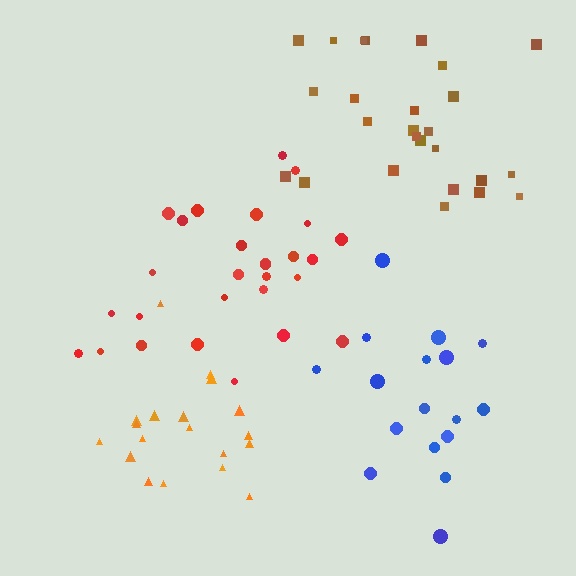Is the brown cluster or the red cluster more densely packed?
Brown.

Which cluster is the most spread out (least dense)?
Blue.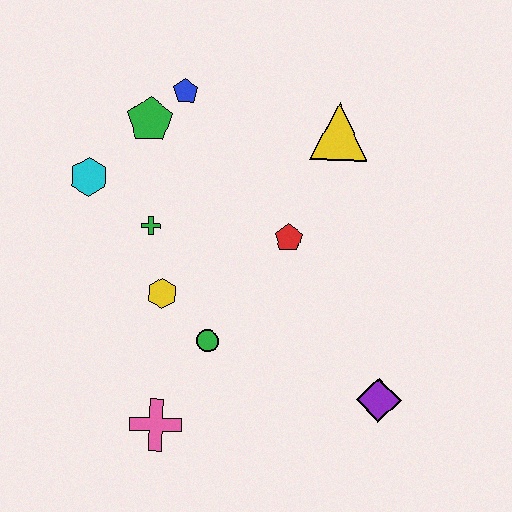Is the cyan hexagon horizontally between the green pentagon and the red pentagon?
No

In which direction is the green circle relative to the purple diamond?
The green circle is to the left of the purple diamond.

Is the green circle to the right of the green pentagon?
Yes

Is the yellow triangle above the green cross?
Yes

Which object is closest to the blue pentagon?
The green pentagon is closest to the blue pentagon.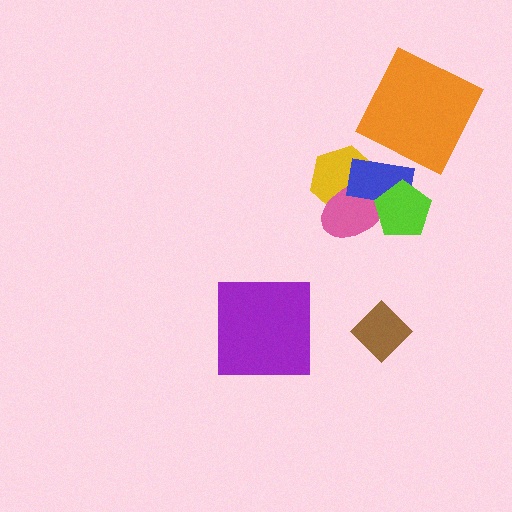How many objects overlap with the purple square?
0 objects overlap with the purple square.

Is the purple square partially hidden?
No, no other shape covers it.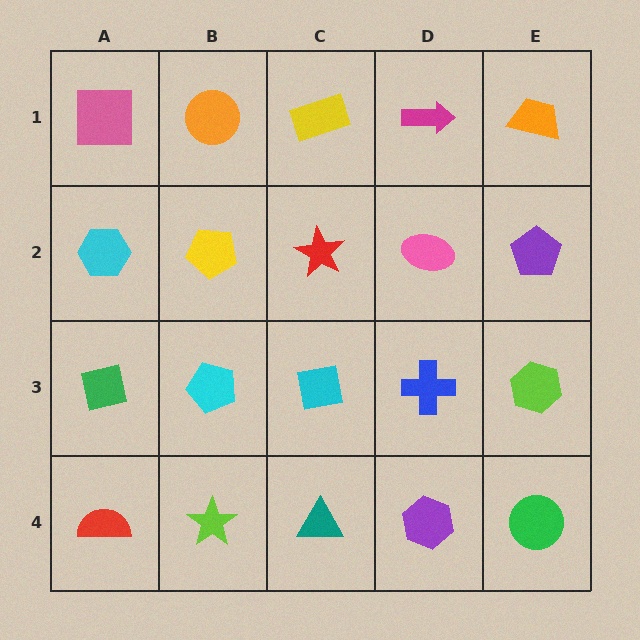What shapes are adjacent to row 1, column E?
A purple pentagon (row 2, column E), a magenta arrow (row 1, column D).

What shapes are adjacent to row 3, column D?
A pink ellipse (row 2, column D), a purple hexagon (row 4, column D), a cyan square (row 3, column C), a lime hexagon (row 3, column E).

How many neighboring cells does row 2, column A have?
3.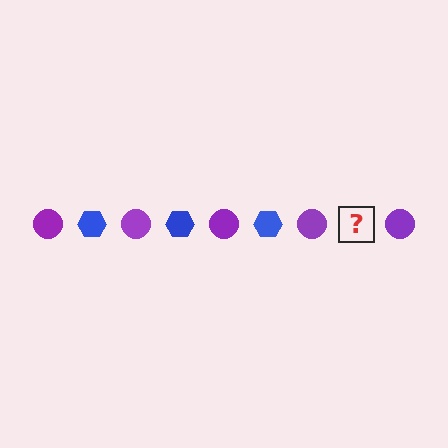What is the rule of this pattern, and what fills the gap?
The rule is that the pattern alternates between purple circle and blue hexagon. The gap should be filled with a blue hexagon.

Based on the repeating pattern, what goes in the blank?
The blank should be a blue hexagon.